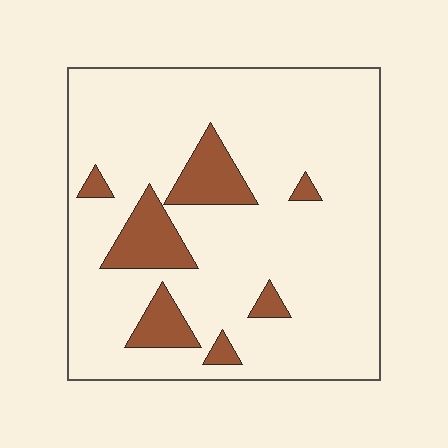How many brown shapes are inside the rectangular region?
7.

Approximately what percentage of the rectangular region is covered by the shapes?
Approximately 15%.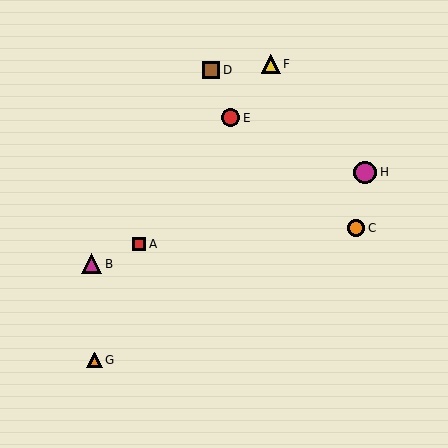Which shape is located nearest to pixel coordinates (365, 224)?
The orange circle (labeled C) at (356, 228) is nearest to that location.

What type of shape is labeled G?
Shape G is an orange triangle.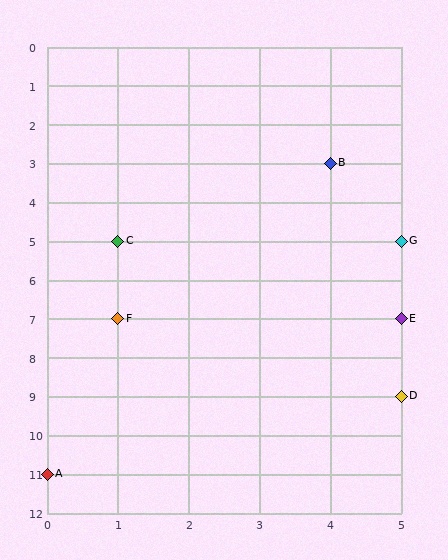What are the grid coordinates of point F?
Point F is at grid coordinates (1, 7).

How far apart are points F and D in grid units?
Points F and D are 4 columns and 2 rows apart (about 4.5 grid units diagonally).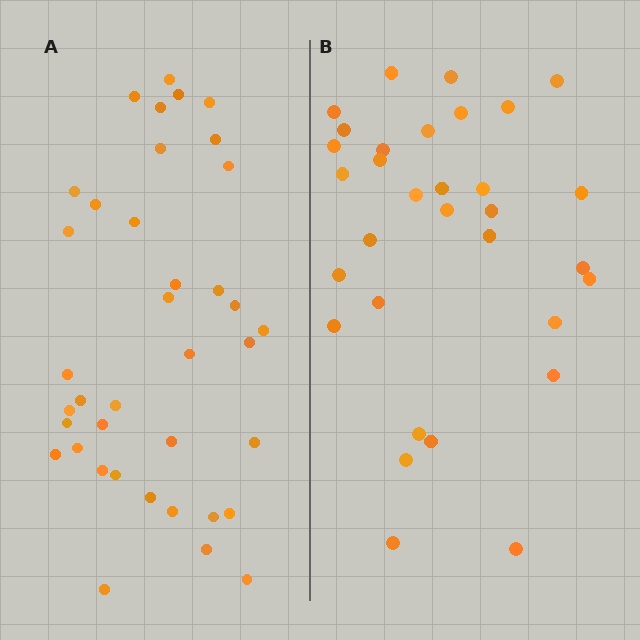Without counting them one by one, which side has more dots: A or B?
Region A (the left region) has more dots.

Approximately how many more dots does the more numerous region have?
Region A has about 6 more dots than region B.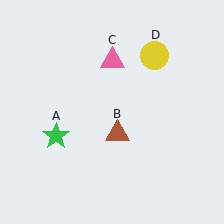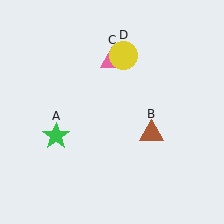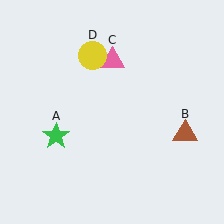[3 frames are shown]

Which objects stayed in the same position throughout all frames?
Green star (object A) and pink triangle (object C) remained stationary.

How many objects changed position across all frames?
2 objects changed position: brown triangle (object B), yellow circle (object D).